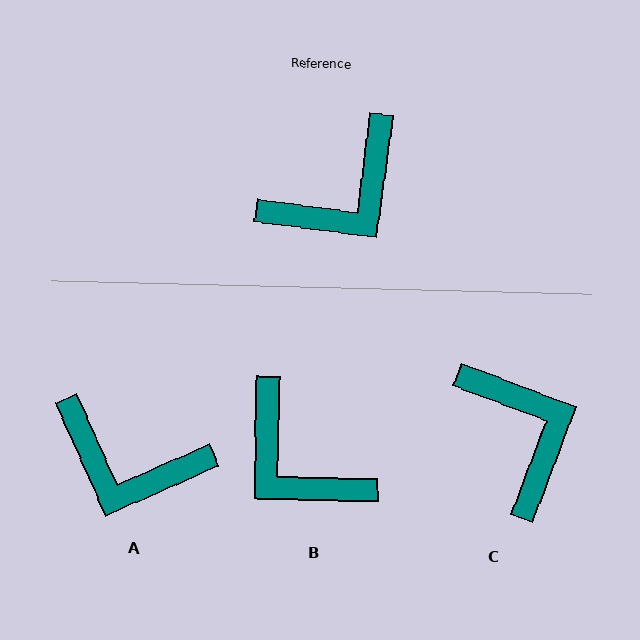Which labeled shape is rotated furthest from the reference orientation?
B, about 84 degrees away.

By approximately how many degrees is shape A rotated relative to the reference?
Approximately 58 degrees clockwise.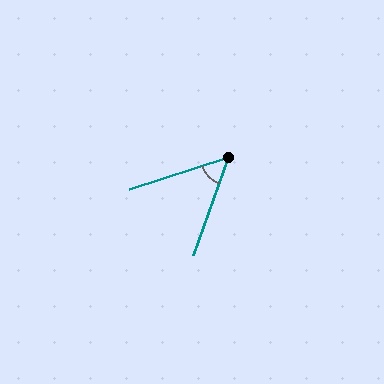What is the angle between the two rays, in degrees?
Approximately 52 degrees.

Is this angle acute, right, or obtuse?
It is acute.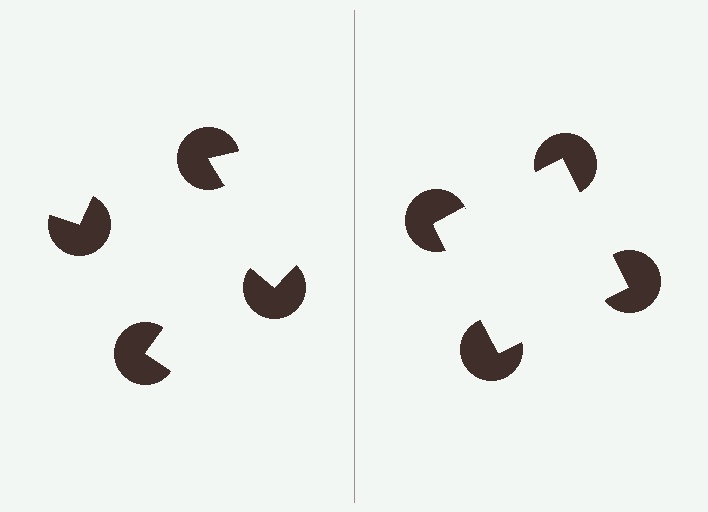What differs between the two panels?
The pac-man discs are positioned identically on both sides; only the wedge orientations differ. On the right they align to a square; on the left they are misaligned.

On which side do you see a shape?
An illusory square appears on the right side. On the left side the wedge cuts are rotated, so no coherent shape forms.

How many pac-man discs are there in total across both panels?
8 — 4 on each side.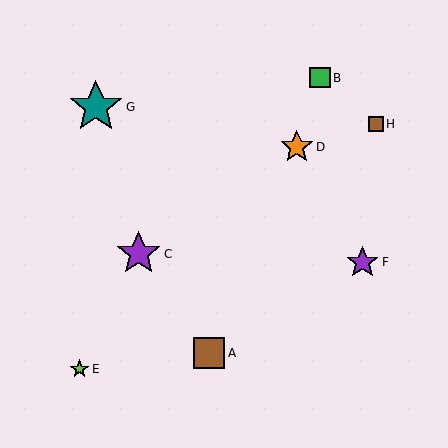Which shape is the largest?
The teal star (labeled G) is the largest.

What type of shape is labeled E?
Shape E is a lime star.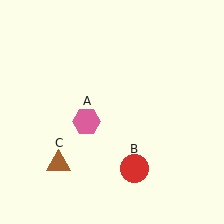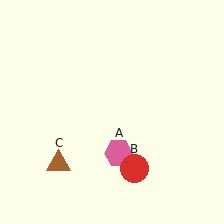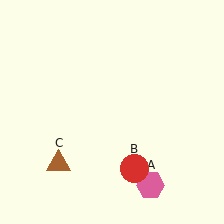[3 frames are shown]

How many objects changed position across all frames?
1 object changed position: pink hexagon (object A).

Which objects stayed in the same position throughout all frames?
Red circle (object B) and brown triangle (object C) remained stationary.